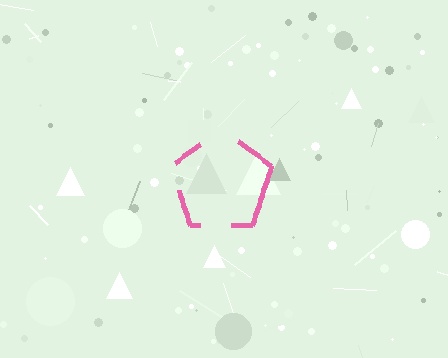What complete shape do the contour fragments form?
The contour fragments form a pentagon.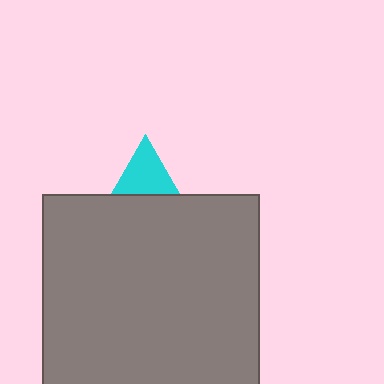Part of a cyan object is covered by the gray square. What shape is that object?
It is a triangle.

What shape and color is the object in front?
The object in front is a gray square.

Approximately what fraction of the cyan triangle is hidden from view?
Roughly 67% of the cyan triangle is hidden behind the gray square.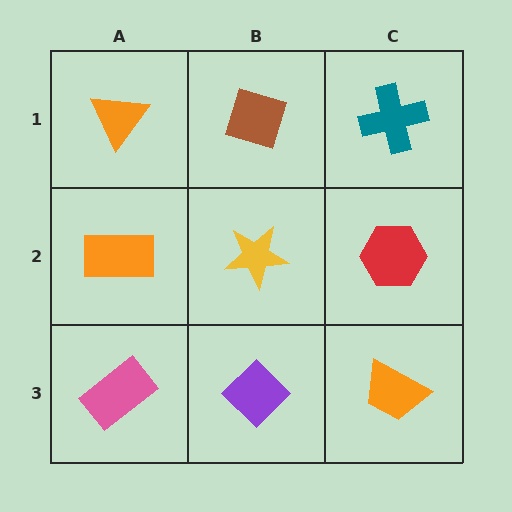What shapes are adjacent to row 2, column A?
An orange triangle (row 1, column A), a pink rectangle (row 3, column A), a yellow star (row 2, column B).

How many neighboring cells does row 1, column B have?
3.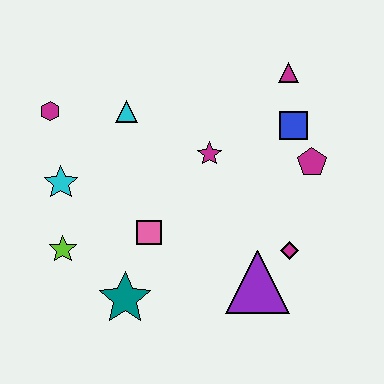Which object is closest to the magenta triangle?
The blue square is closest to the magenta triangle.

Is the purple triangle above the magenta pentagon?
No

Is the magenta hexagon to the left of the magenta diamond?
Yes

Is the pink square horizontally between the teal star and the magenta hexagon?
No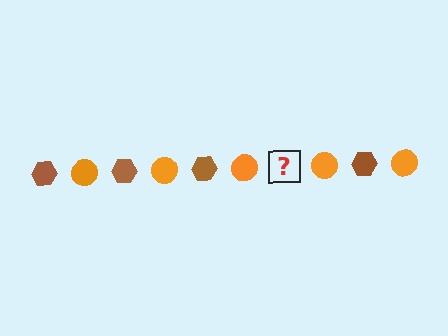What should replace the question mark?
The question mark should be replaced with a brown hexagon.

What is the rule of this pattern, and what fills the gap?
The rule is that the pattern alternates between brown hexagon and orange circle. The gap should be filled with a brown hexagon.